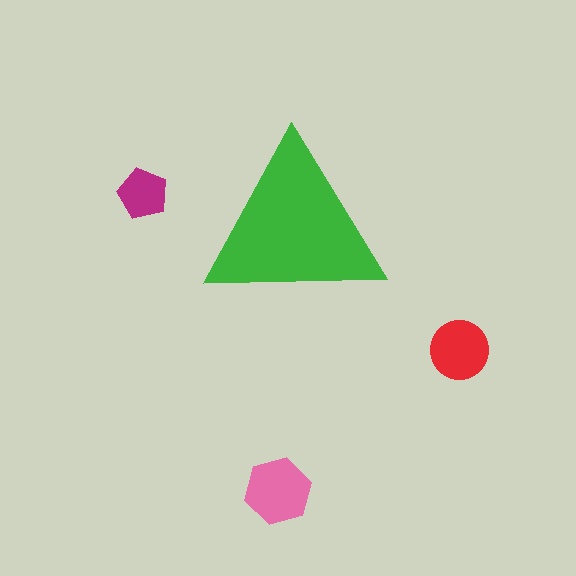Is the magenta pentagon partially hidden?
No, the magenta pentagon is fully visible.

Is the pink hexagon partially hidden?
No, the pink hexagon is fully visible.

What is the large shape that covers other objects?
A green triangle.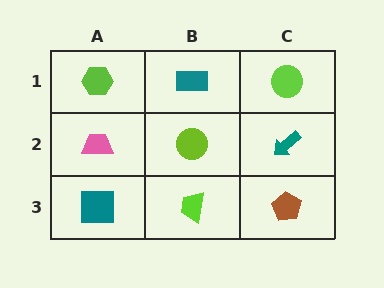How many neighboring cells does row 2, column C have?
3.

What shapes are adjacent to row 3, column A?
A pink trapezoid (row 2, column A), a lime trapezoid (row 3, column B).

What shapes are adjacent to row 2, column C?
A lime circle (row 1, column C), a brown pentagon (row 3, column C), a lime circle (row 2, column B).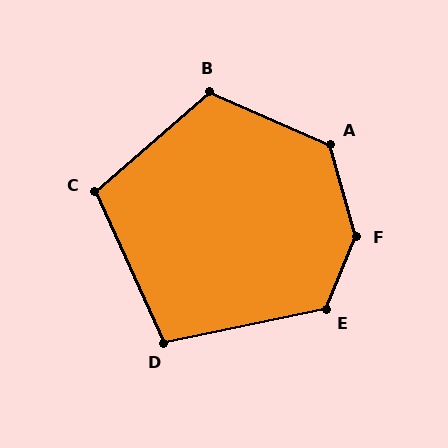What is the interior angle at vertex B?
Approximately 115 degrees (obtuse).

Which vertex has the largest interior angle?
F, at approximately 142 degrees.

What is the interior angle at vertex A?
Approximately 129 degrees (obtuse).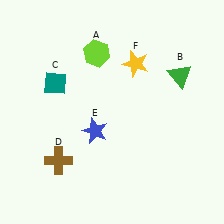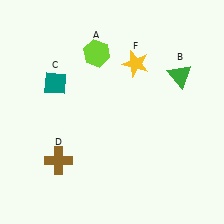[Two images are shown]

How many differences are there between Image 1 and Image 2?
There is 1 difference between the two images.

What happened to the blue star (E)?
The blue star (E) was removed in Image 2. It was in the bottom-left area of Image 1.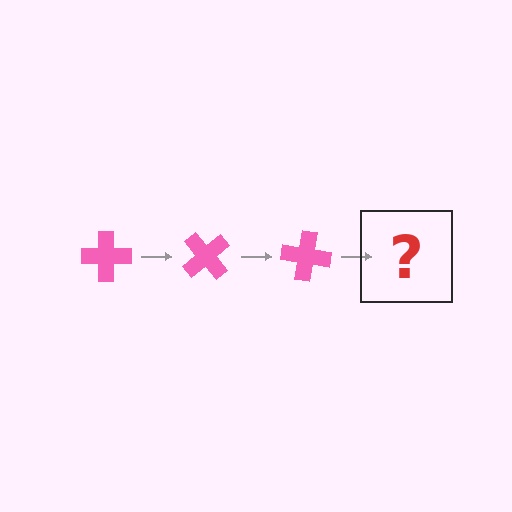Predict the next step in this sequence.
The next step is a pink cross rotated 150 degrees.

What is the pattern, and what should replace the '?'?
The pattern is that the cross rotates 50 degrees each step. The '?' should be a pink cross rotated 150 degrees.